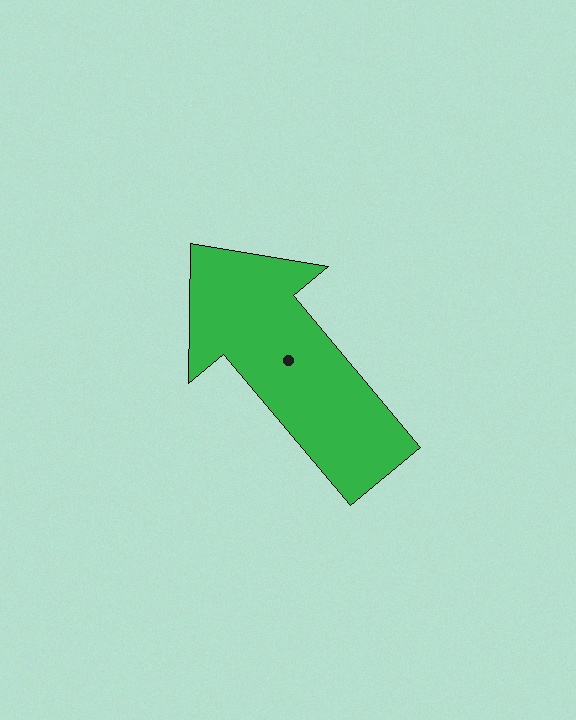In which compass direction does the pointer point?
Northwest.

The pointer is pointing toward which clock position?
Roughly 11 o'clock.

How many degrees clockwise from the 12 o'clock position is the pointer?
Approximately 320 degrees.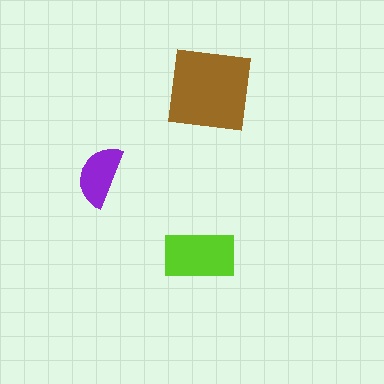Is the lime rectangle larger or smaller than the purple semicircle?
Larger.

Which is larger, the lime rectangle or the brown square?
The brown square.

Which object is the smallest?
The purple semicircle.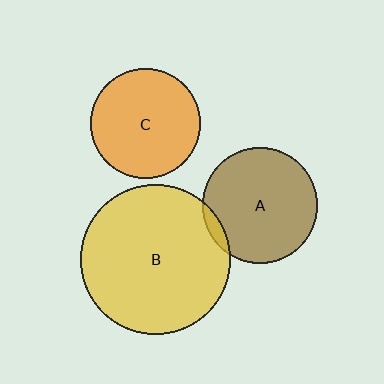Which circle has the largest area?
Circle B (yellow).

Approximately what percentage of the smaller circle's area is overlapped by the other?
Approximately 5%.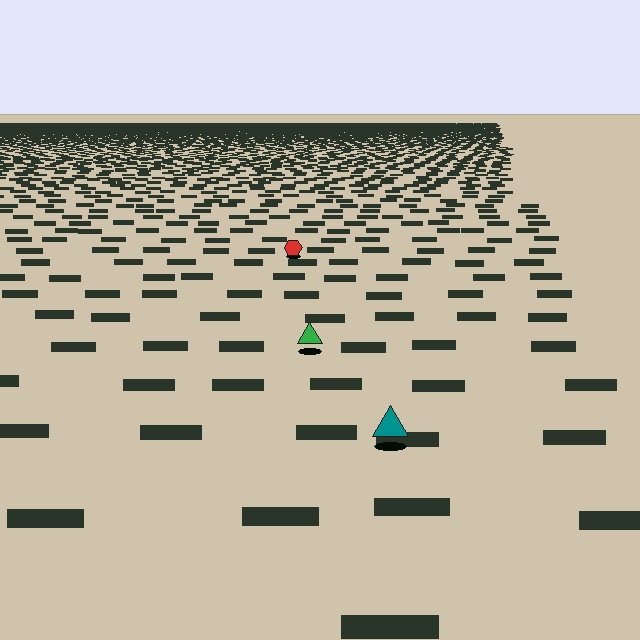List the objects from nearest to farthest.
From nearest to farthest: the teal triangle, the green triangle, the red hexagon.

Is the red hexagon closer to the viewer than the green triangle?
No. The green triangle is closer — you can tell from the texture gradient: the ground texture is coarser near it.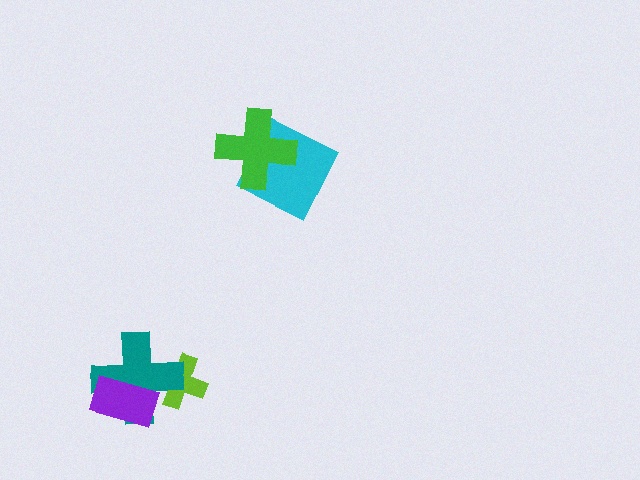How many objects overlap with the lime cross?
1 object overlaps with the lime cross.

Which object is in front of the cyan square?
The green cross is in front of the cyan square.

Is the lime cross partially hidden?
Yes, it is partially covered by another shape.